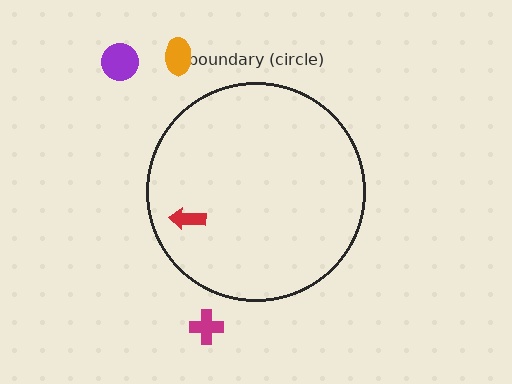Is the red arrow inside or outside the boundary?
Inside.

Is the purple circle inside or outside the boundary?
Outside.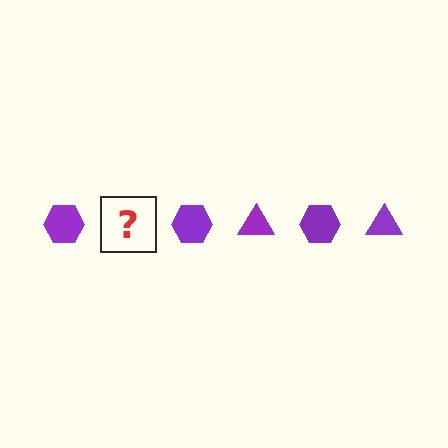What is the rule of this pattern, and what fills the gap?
The rule is that the pattern cycles through hexagon, triangle shapes in purple. The gap should be filled with a purple triangle.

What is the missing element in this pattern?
The missing element is a purple triangle.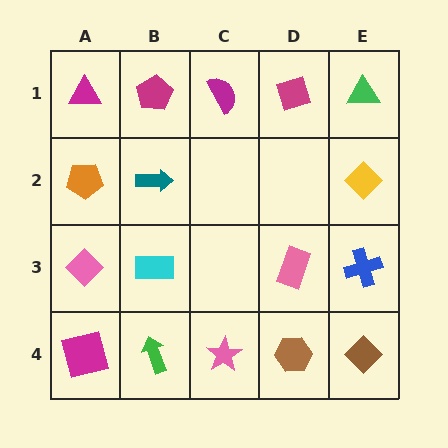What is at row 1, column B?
A magenta pentagon.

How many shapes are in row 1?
5 shapes.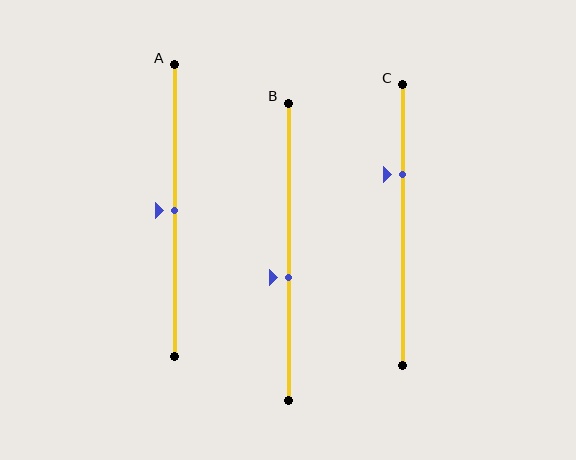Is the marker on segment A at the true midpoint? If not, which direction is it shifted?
Yes, the marker on segment A is at the true midpoint.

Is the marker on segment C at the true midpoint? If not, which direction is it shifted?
No, the marker on segment C is shifted upward by about 18% of the segment length.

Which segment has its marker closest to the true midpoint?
Segment A has its marker closest to the true midpoint.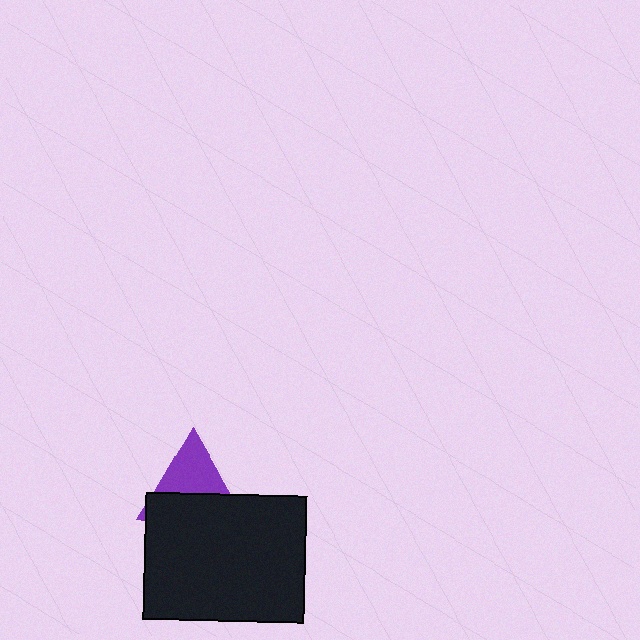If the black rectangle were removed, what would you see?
You would see the complete purple triangle.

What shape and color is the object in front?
The object in front is a black rectangle.